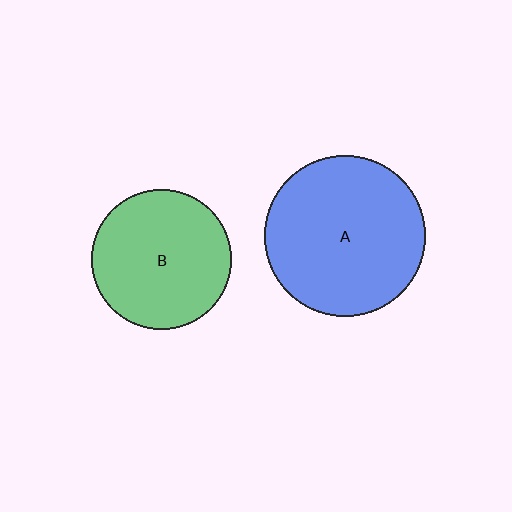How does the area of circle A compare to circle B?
Approximately 1.3 times.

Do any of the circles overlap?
No, none of the circles overlap.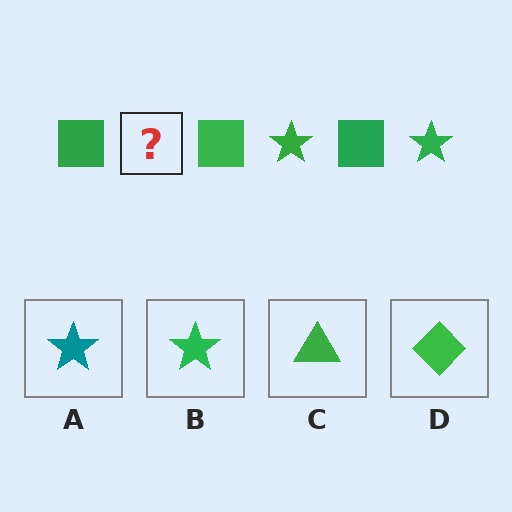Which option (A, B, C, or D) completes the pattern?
B.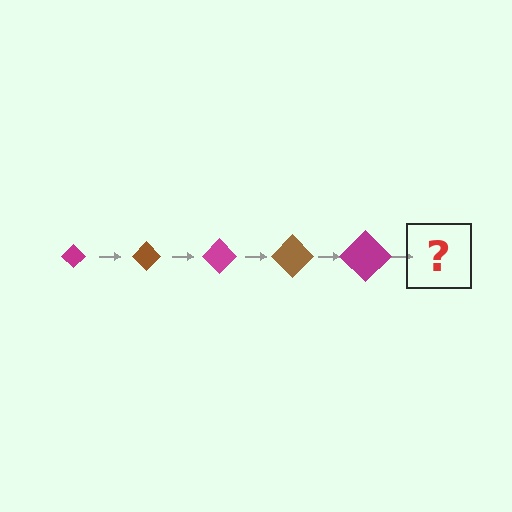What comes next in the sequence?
The next element should be a brown diamond, larger than the previous one.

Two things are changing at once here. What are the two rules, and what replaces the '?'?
The two rules are that the diamond grows larger each step and the color cycles through magenta and brown. The '?' should be a brown diamond, larger than the previous one.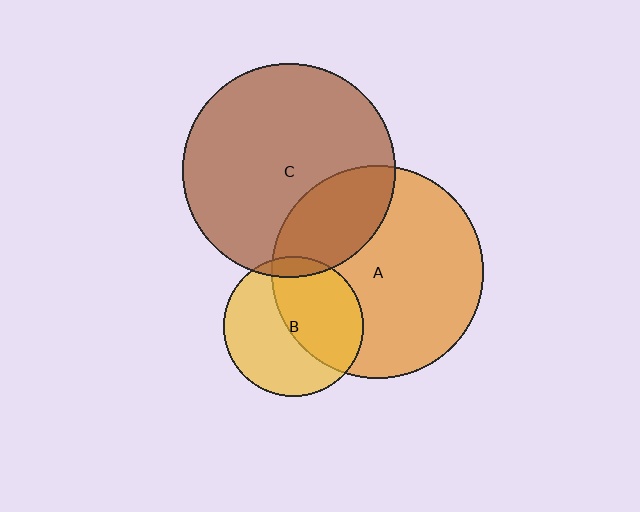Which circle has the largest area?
Circle C (brown).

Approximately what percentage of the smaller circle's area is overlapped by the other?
Approximately 50%.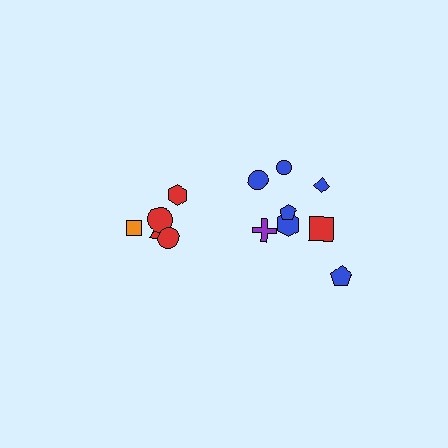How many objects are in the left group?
There are 5 objects.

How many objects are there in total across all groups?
There are 13 objects.